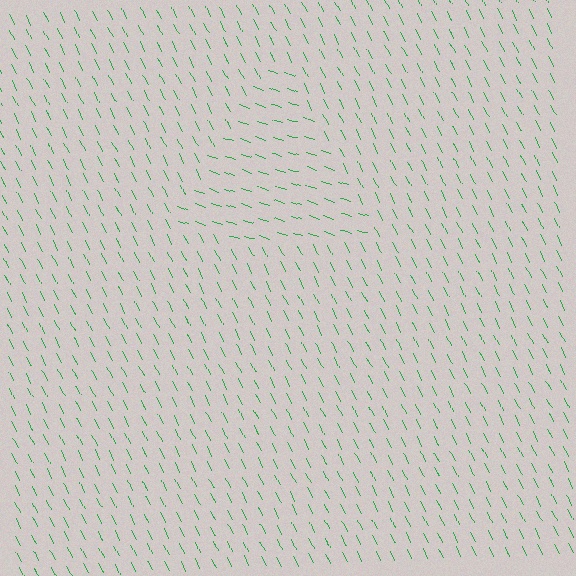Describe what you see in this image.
The image is filled with small green line segments. A triangle region in the image has lines oriented differently from the surrounding lines, creating a visible texture boundary.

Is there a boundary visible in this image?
Yes, there is a texture boundary formed by a change in line orientation.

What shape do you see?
I see a triangle.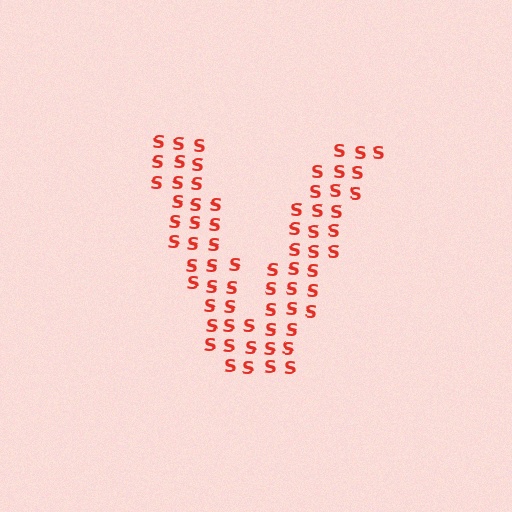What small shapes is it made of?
It is made of small letter S's.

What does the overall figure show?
The overall figure shows the letter V.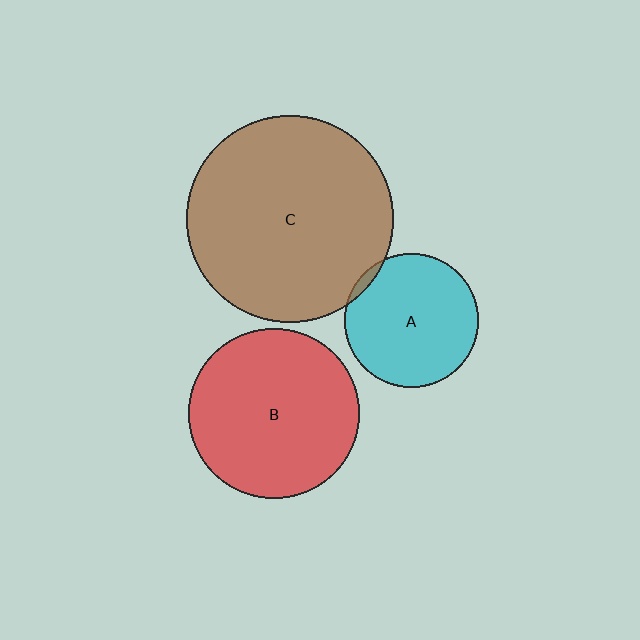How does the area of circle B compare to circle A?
Approximately 1.6 times.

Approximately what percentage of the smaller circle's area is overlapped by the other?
Approximately 5%.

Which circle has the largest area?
Circle C (brown).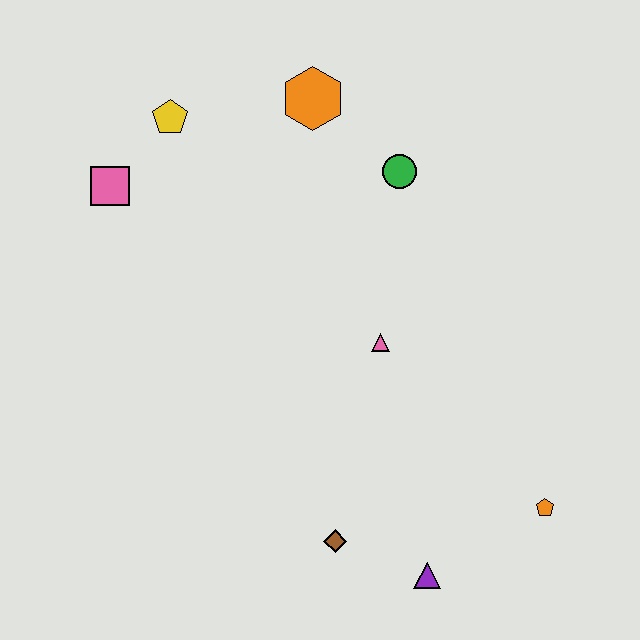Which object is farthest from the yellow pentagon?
The orange pentagon is farthest from the yellow pentagon.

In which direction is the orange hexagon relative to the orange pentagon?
The orange hexagon is above the orange pentagon.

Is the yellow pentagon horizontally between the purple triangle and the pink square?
Yes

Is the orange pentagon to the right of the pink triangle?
Yes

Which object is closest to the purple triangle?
The brown diamond is closest to the purple triangle.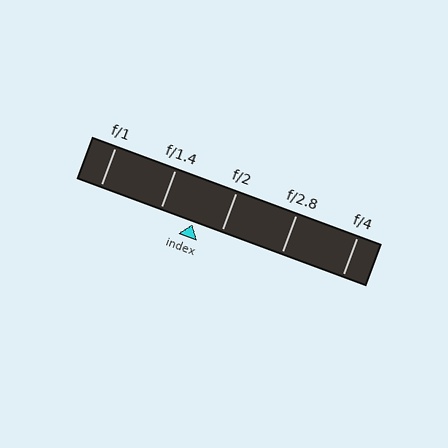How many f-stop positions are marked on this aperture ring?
There are 5 f-stop positions marked.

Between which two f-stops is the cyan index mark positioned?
The index mark is between f/1.4 and f/2.